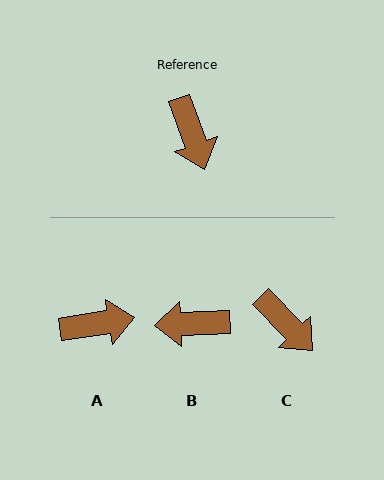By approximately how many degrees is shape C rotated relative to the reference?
Approximately 24 degrees counter-clockwise.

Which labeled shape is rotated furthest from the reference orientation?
B, about 108 degrees away.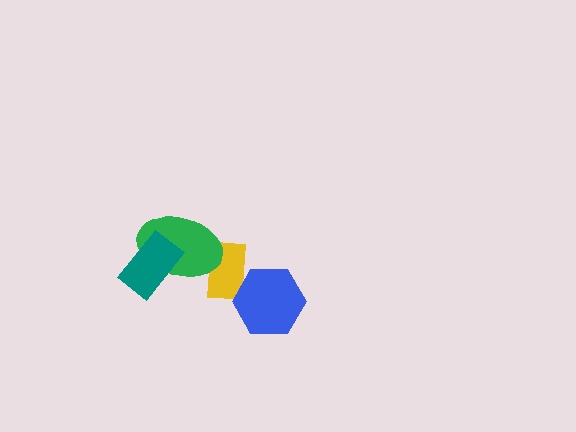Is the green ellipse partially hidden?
Yes, it is partially covered by another shape.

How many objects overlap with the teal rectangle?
1 object overlaps with the teal rectangle.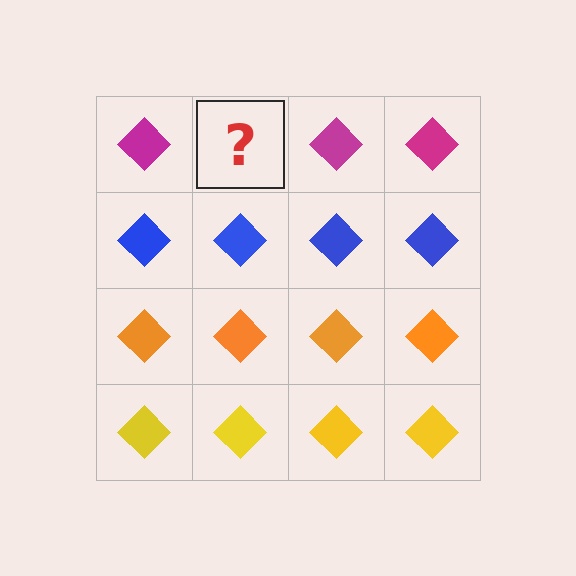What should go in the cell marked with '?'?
The missing cell should contain a magenta diamond.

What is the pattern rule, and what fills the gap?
The rule is that each row has a consistent color. The gap should be filled with a magenta diamond.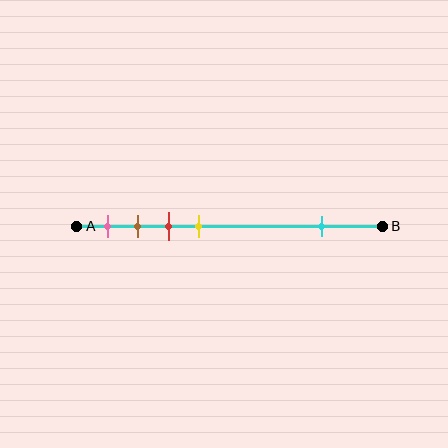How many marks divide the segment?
There are 5 marks dividing the segment.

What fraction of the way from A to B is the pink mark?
The pink mark is approximately 10% (0.1) of the way from A to B.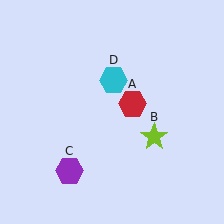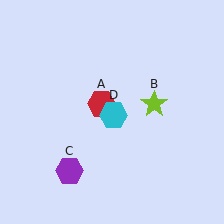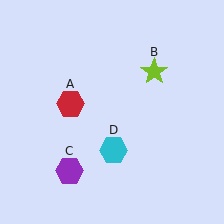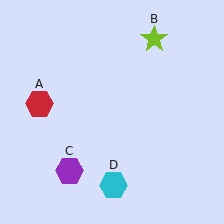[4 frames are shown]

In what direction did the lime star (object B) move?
The lime star (object B) moved up.